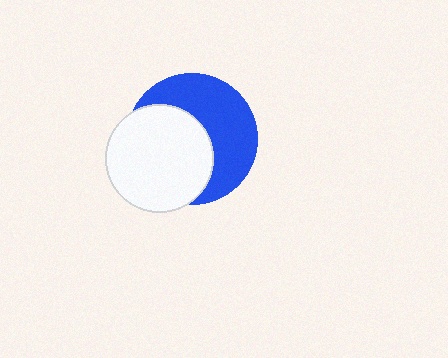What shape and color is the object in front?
The object in front is a white circle.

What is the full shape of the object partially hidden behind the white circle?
The partially hidden object is a blue circle.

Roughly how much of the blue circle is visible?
About half of it is visible (roughly 50%).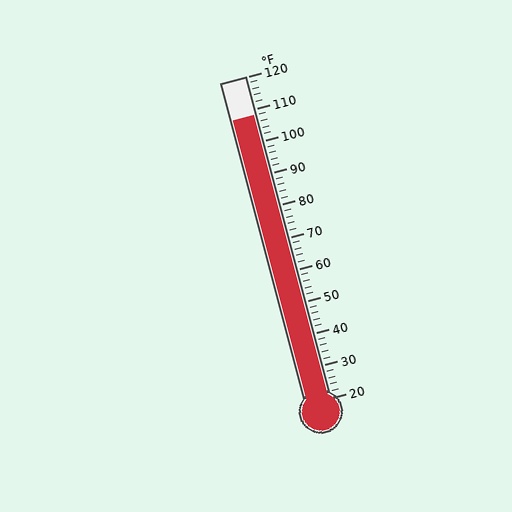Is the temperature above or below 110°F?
The temperature is below 110°F.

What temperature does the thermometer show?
The thermometer shows approximately 108°F.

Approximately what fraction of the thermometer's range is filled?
The thermometer is filled to approximately 90% of its range.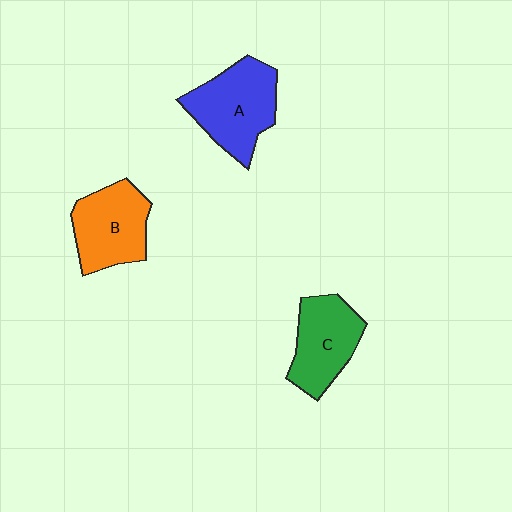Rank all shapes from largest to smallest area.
From largest to smallest: A (blue), B (orange), C (green).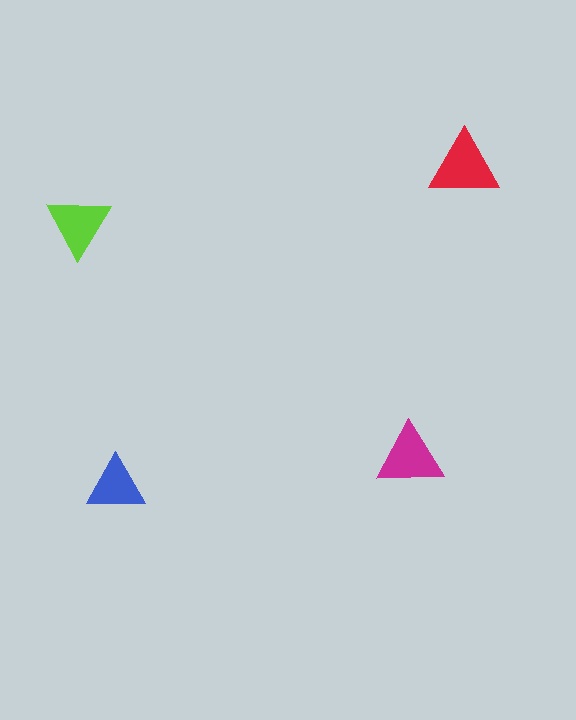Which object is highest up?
The red triangle is topmost.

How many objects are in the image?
There are 4 objects in the image.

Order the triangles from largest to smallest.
the red one, the magenta one, the lime one, the blue one.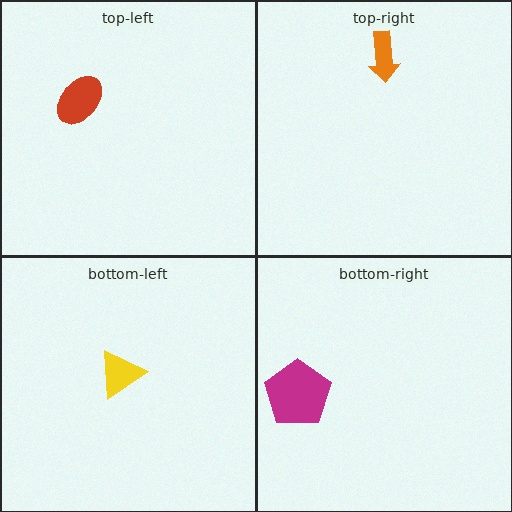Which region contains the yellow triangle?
The bottom-left region.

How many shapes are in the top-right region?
1.